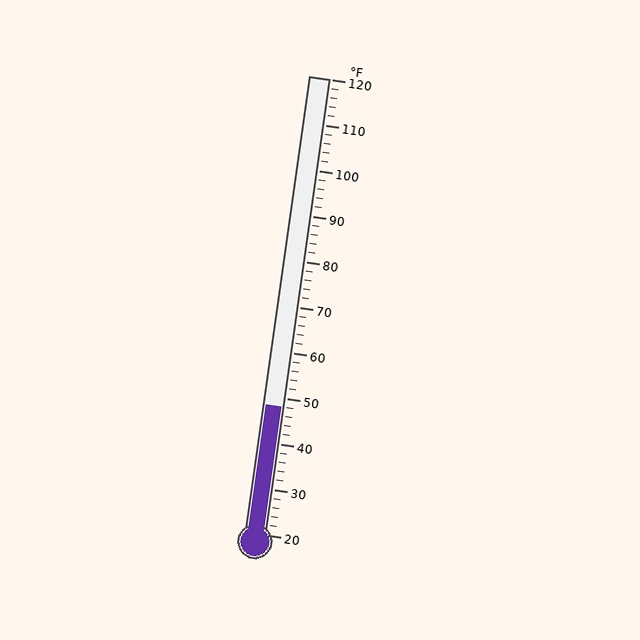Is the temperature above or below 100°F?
The temperature is below 100°F.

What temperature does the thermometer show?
The thermometer shows approximately 48°F.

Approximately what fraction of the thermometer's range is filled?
The thermometer is filled to approximately 30% of its range.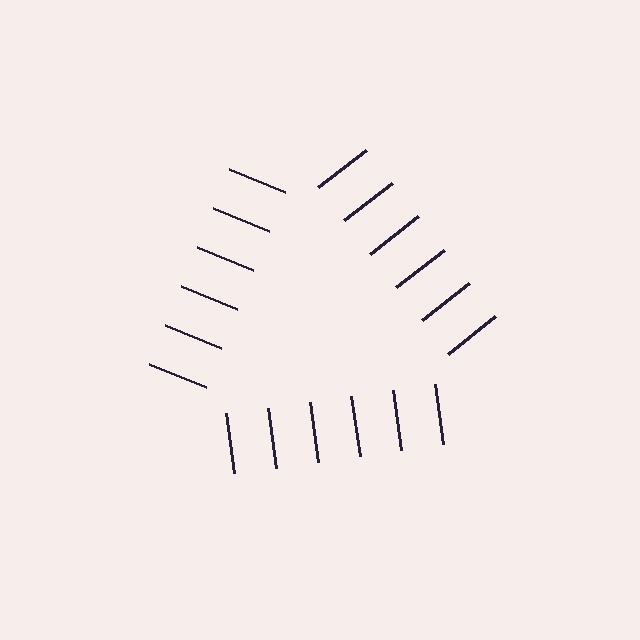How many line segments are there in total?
18 — 6 along each of the 3 edges.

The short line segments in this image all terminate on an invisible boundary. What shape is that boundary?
An illusory triangle — the line segments terminate on its edges but no continuous stroke is drawn.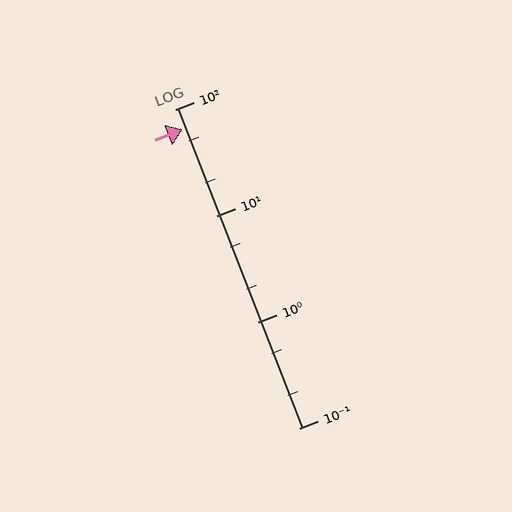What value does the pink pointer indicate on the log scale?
The pointer indicates approximately 65.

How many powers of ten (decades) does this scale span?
The scale spans 3 decades, from 0.1 to 100.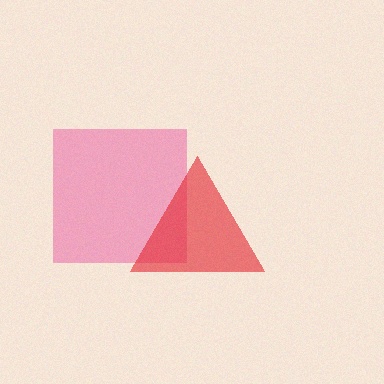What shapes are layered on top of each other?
The layered shapes are: a pink square, a red triangle.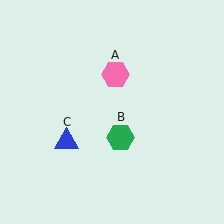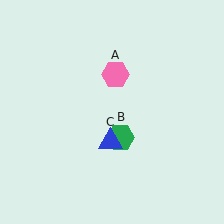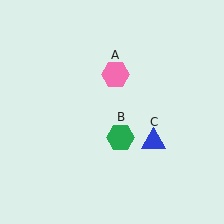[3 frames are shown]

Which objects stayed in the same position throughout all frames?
Pink hexagon (object A) and green hexagon (object B) remained stationary.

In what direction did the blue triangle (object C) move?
The blue triangle (object C) moved right.